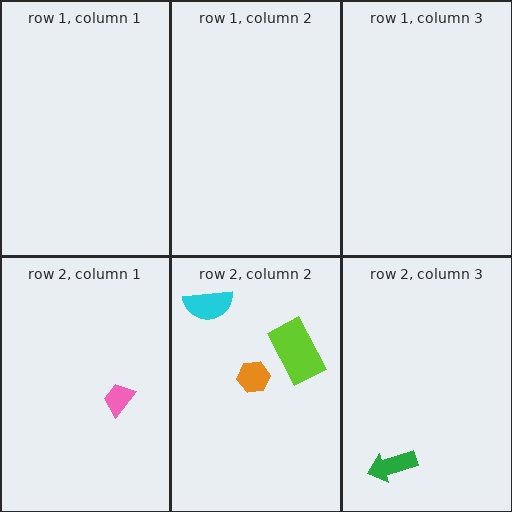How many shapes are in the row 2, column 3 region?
1.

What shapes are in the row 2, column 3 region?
The green arrow.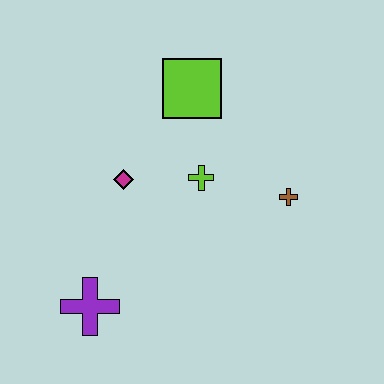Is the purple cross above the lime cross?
No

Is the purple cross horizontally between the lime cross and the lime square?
No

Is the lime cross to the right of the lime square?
Yes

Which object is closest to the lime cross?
The magenta diamond is closest to the lime cross.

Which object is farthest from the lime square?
The purple cross is farthest from the lime square.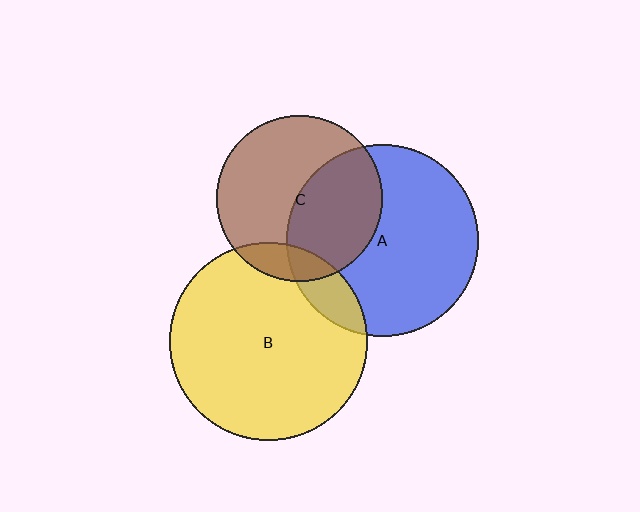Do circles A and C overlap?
Yes.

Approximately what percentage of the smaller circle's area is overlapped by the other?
Approximately 45%.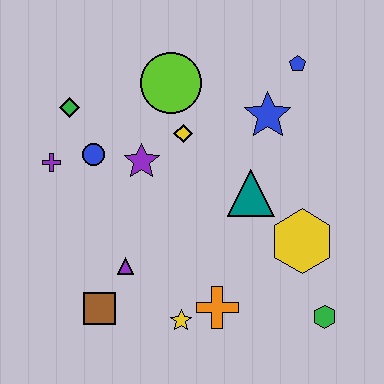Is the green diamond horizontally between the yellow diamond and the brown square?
No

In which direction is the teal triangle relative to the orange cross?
The teal triangle is above the orange cross.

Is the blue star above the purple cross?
Yes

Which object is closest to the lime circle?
The yellow diamond is closest to the lime circle.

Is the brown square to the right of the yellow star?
No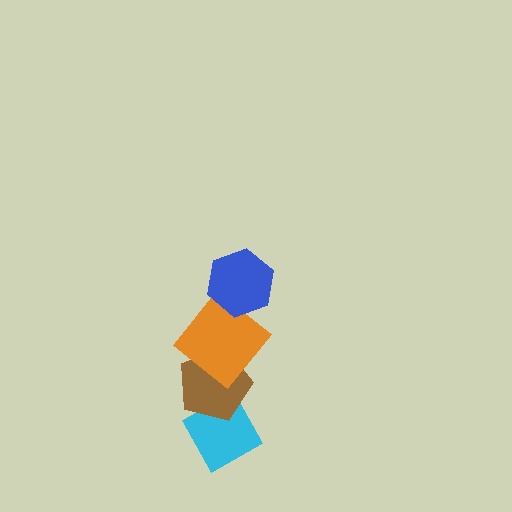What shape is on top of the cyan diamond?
The brown pentagon is on top of the cyan diamond.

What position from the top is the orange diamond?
The orange diamond is 2nd from the top.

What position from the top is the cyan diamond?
The cyan diamond is 4th from the top.